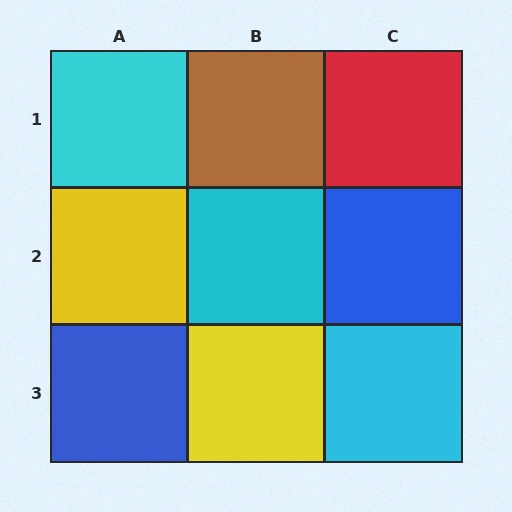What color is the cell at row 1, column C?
Red.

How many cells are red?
1 cell is red.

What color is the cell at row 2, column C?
Blue.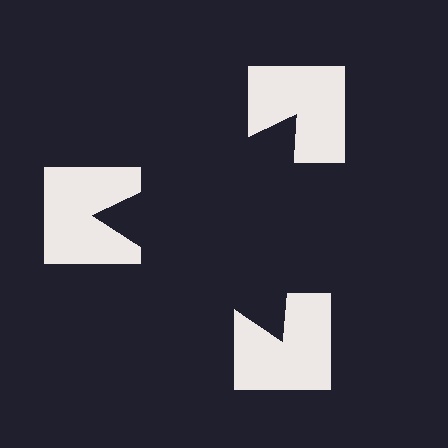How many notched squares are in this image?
There are 3 — one at each vertex of the illusory triangle.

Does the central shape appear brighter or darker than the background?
It typically appears slightly darker than the background, even though no actual brightness change is drawn.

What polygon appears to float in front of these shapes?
An illusory triangle — its edges are inferred from the aligned wedge cuts in the notched squares, not physically drawn.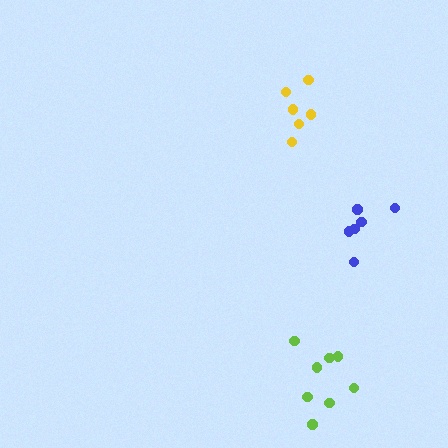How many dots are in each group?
Group 1: 8 dots, Group 2: 6 dots, Group 3: 6 dots (20 total).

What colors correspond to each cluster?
The clusters are colored: lime, blue, yellow.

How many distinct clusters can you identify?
There are 3 distinct clusters.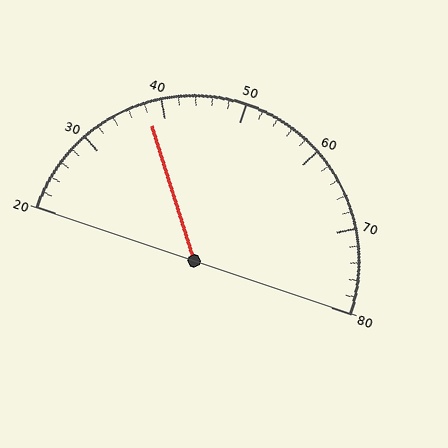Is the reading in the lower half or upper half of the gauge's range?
The reading is in the lower half of the range (20 to 80).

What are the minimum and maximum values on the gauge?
The gauge ranges from 20 to 80.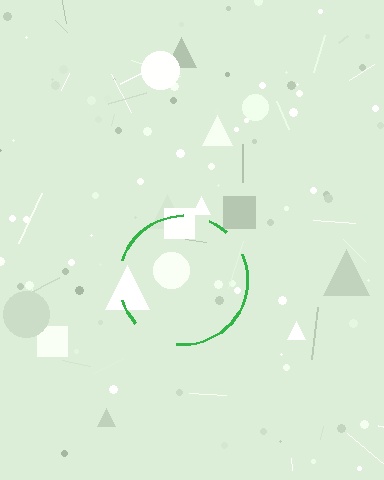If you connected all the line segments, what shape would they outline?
They would outline a circle.